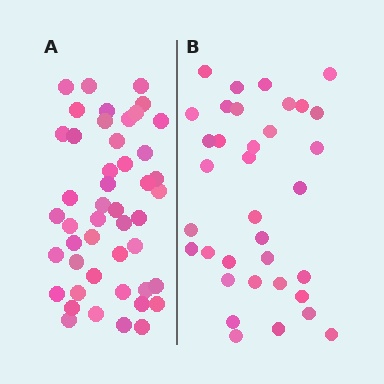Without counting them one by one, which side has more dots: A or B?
Region A (the left region) has more dots.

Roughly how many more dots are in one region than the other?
Region A has roughly 12 or so more dots than region B.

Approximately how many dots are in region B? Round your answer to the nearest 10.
About 40 dots. (The exact count is 35, which rounds to 40.)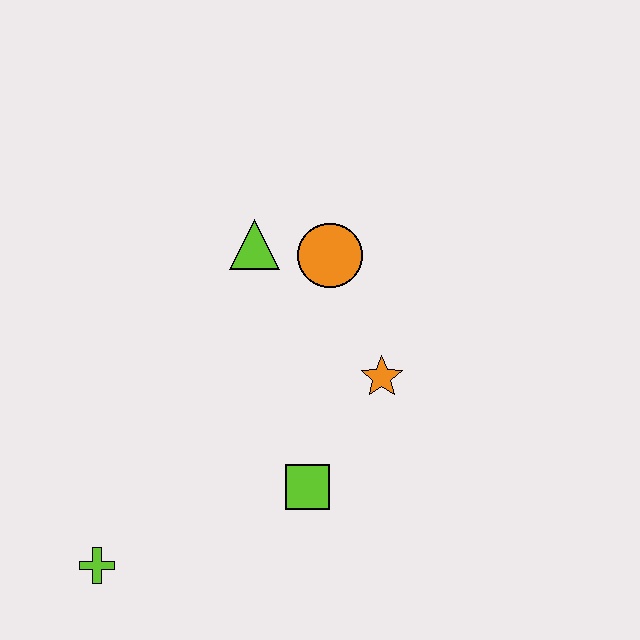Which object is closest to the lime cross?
The lime square is closest to the lime cross.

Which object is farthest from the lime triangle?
The lime cross is farthest from the lime triangle.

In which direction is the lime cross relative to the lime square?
The lime cross is to the left of the lime square.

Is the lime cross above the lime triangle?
No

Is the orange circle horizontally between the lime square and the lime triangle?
No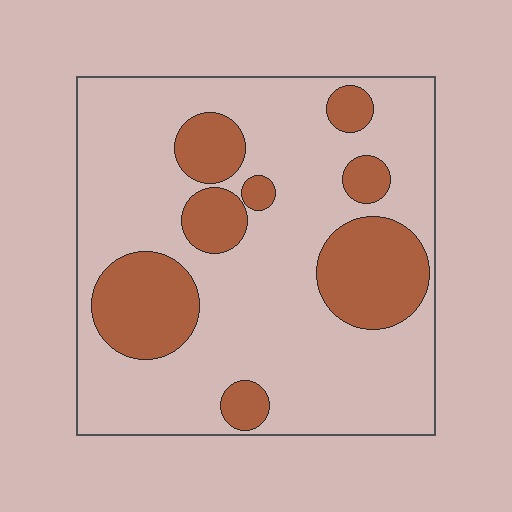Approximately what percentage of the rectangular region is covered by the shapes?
Approximately 25%.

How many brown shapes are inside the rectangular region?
8.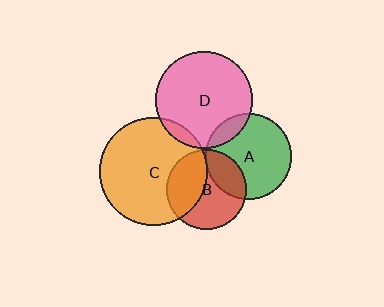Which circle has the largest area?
Circle C (orange).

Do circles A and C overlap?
Yes.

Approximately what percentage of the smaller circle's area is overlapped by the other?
Approximately 5%.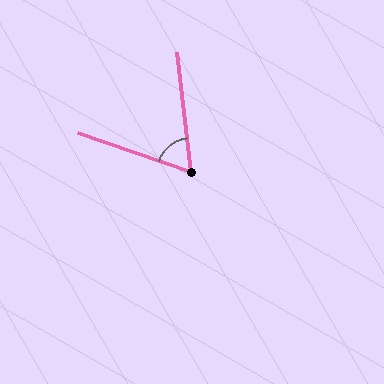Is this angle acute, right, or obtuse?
It is acute.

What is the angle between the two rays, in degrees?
Approximately 64 degrees.